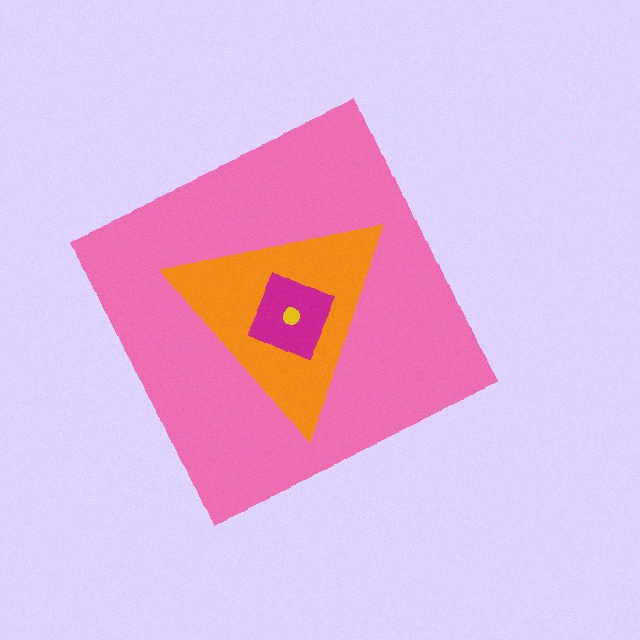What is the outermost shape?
The pink diamond.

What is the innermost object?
The yellow circle.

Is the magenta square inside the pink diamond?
Yes.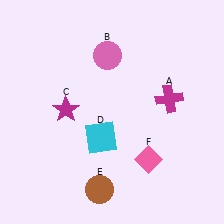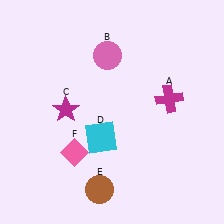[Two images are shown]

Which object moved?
The pink diamond (F) moved left.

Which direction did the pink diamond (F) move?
The pink diamond (F) moved left.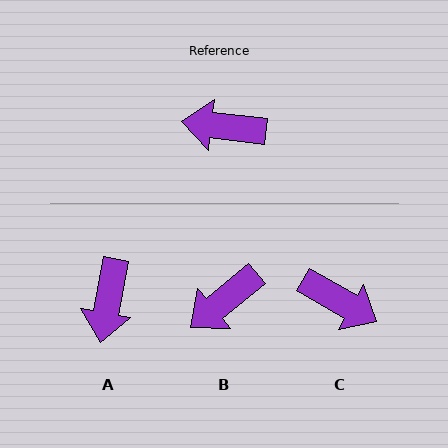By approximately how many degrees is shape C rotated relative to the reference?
Approximately 157 degrees counter-clockwise.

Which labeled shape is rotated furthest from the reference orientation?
C, about 157 degrees away.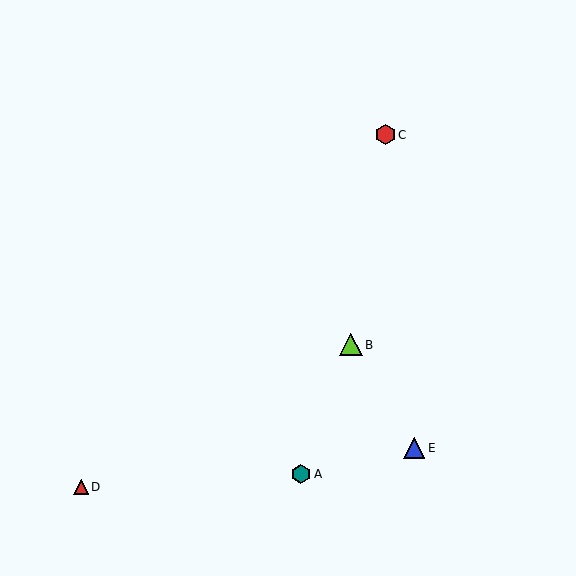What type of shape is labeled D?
Shape D is a red triangle.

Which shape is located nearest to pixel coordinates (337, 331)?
The lime triangle (labeled B) at (351, 345) is nearest to that location.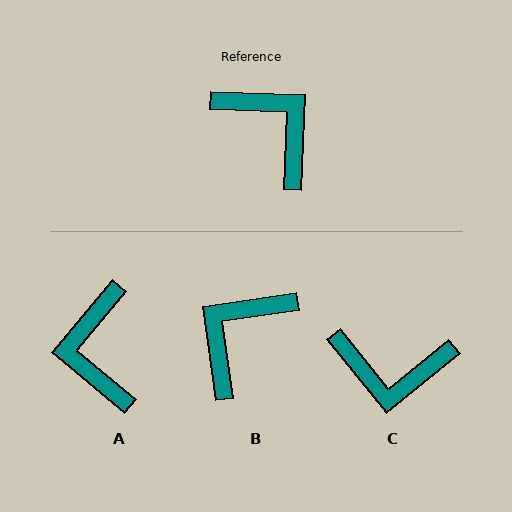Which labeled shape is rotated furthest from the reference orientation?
A, about 142 degrees away.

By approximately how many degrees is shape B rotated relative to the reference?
Approximately 100 degrees counter-clockwise.